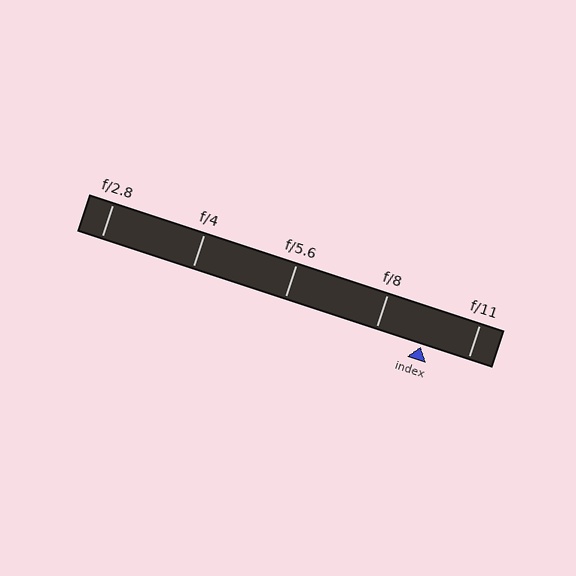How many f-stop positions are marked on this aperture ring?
There are 5 f-stop positions marked.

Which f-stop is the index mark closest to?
The index mark is closest to f/8.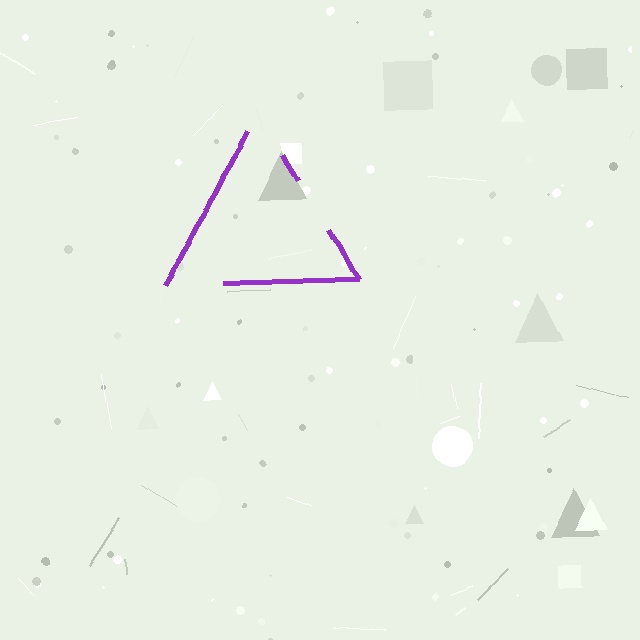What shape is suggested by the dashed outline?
The dashed outline suggests a triangle.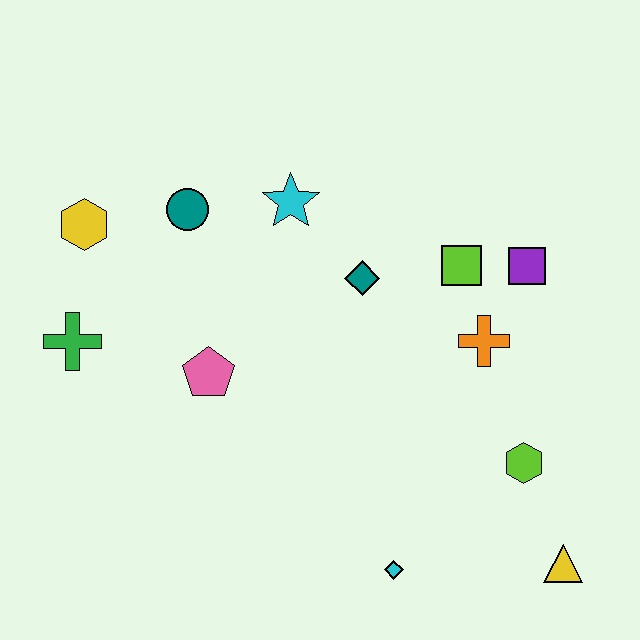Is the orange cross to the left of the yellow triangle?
Yes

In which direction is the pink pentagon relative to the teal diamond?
The pink pentagon is to the left of the teal diamond.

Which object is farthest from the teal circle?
The yellow triangle is farthest from the teal circle.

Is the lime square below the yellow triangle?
No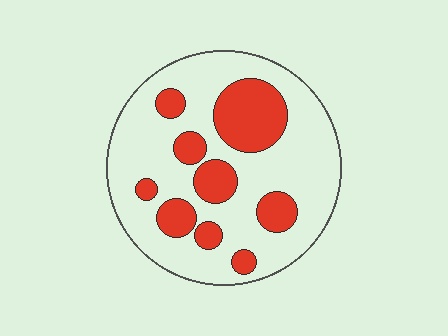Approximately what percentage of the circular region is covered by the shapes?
Approximately 25%.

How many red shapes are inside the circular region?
9.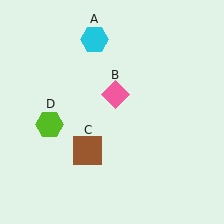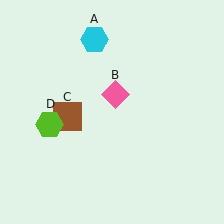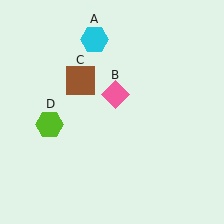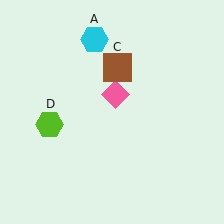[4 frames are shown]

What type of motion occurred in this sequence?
The brown square (object C) rotated clockwise around the center of the scene.